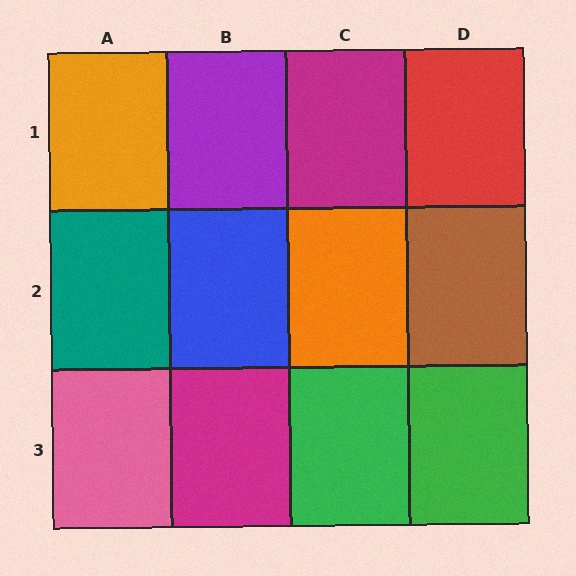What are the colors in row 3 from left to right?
Pink, magenta, green, green.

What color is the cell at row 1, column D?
Red.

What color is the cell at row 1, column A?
Orange.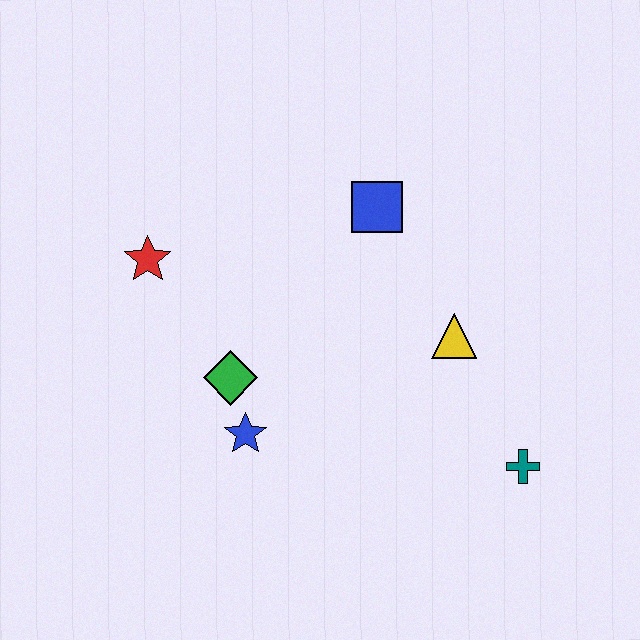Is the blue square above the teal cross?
Yes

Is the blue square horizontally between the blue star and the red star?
No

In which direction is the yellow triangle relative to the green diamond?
The yellow triangle is to the right of the green diamond.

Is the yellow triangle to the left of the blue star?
No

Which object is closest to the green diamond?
The blue star is closest to the green diamond.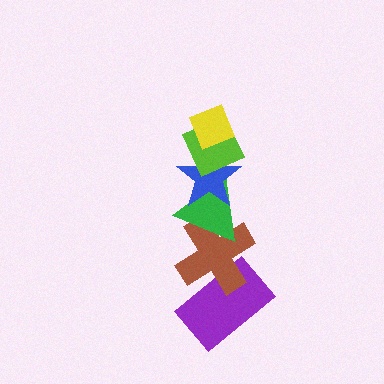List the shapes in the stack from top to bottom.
From top to bottom: the yellow diamond, the lime diamond, the blue star, the green triangle, the brown cross, the purple rectangle.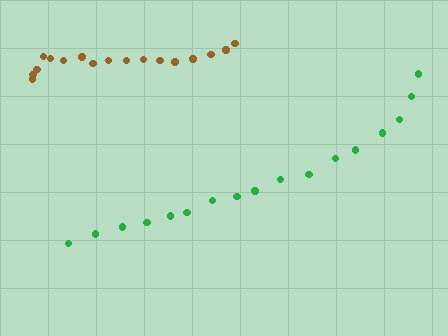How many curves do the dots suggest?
There are 2 distinct paths.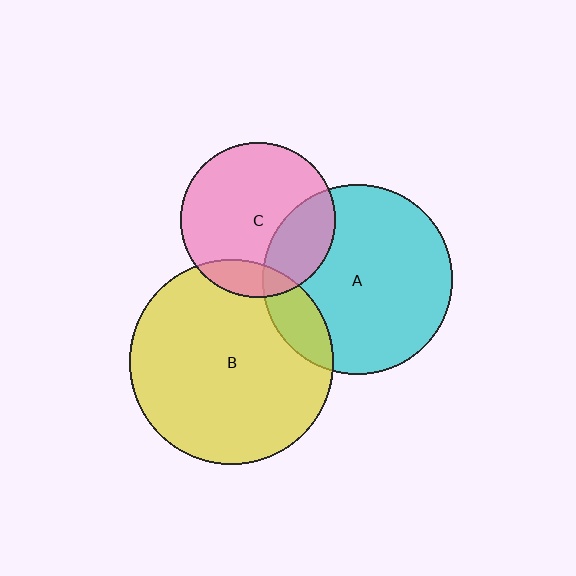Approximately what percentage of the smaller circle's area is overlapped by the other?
Approximately 15%.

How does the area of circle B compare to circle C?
Approximately 1.7 times.